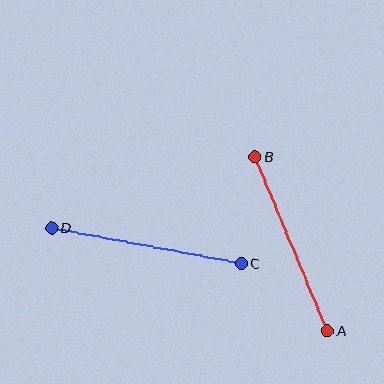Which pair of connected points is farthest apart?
Points C and D are farthest apart.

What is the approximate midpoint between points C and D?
The midpoint is at approximately (147, 246) pixels.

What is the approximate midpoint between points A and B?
The midpoint is at approximately (291, 244) pixels.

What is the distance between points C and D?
The distance is approximately 193 pixels.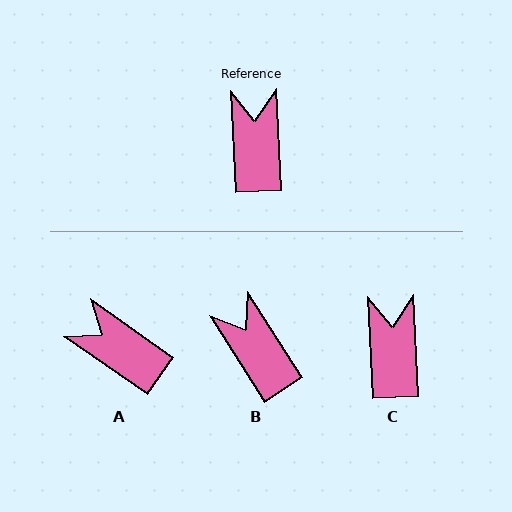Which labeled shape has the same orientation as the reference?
C.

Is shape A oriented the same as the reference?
No, it is off by about 52 degrees.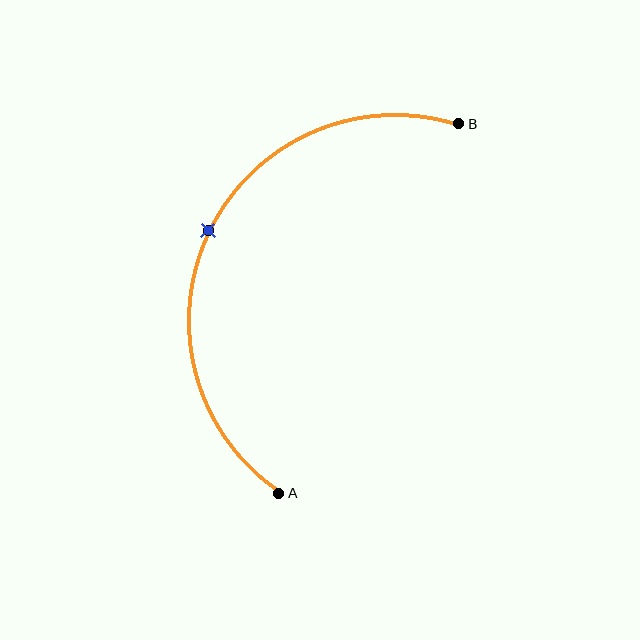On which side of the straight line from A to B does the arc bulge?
The arc bulges to the left of the straight line connecting A and B.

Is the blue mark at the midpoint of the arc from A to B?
Yes. The blue mark lies on the arc at equal arc-length from both A and B — it is the arc midpoint.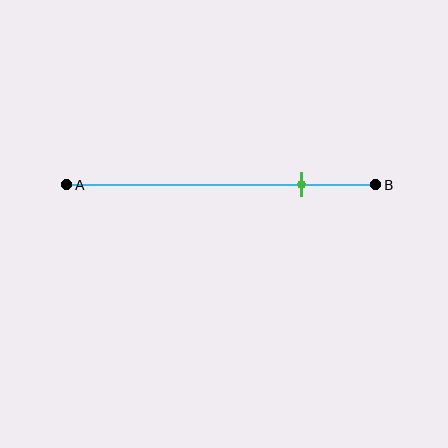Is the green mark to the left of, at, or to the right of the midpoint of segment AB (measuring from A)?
The green mark is to the right of the midpoint of segment AB.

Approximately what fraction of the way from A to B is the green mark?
The green mark is approximately 75% of the way from A to B.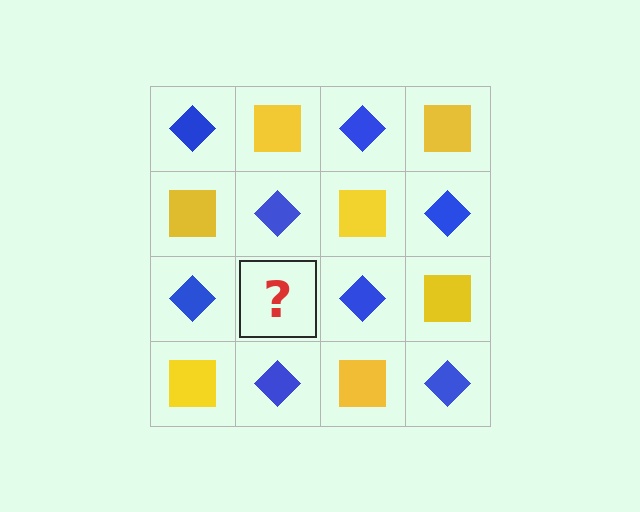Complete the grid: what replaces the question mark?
The question mark should be replaced with a yellow square.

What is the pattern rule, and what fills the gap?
The rule is that it alternates blue diamond and yellow square in a checkerboard pattern. The gap should be filled with a yellow square.